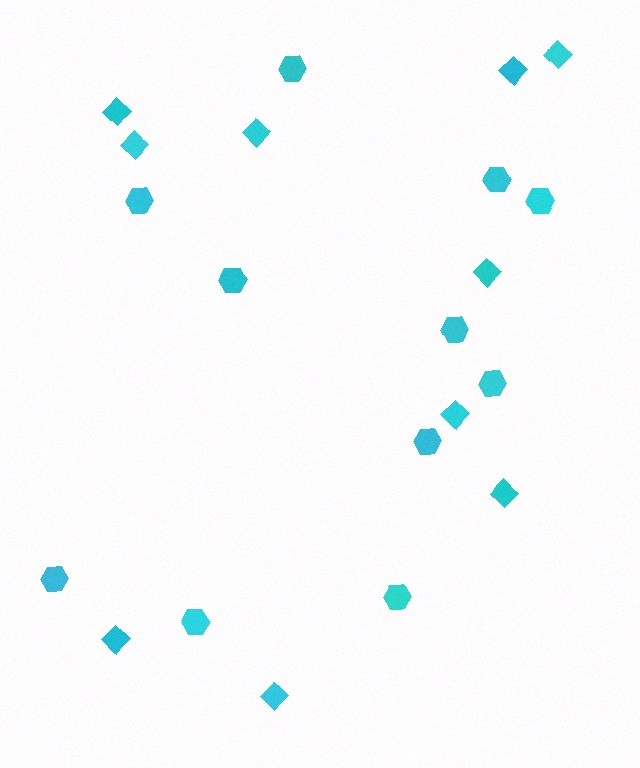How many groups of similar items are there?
There are 2 groups: one group of hexagons (11) and one group of diamonds (10).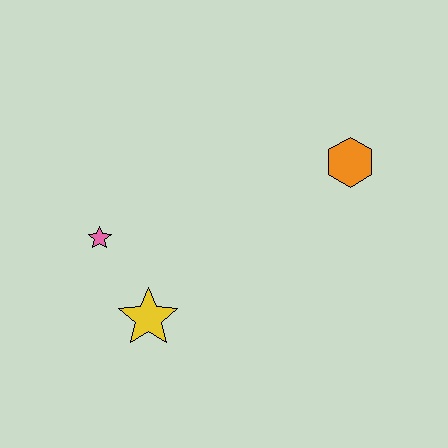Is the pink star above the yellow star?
Yes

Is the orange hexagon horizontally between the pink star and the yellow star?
No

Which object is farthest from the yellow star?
The orange hexagon is farthest from the yellow star.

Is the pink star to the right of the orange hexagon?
No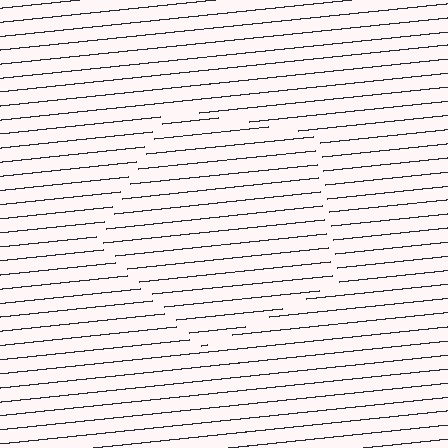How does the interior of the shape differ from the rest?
The interior of the shape contains the same grating, shifted by half a period — the contour is defined by the phase discontinuity where line-ends from the inner and outer gratings abut.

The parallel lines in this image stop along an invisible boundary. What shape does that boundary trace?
An illusory pentagon. The interior of the shape contains the same grating, shifted by half a period — the contour is defined by the phase discontinuity where line-ends from the inner and outer gratings abut.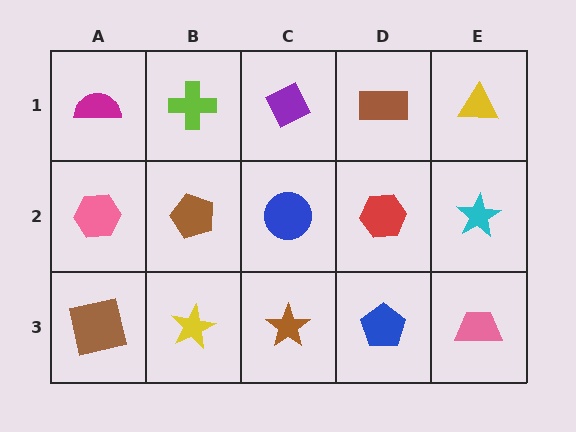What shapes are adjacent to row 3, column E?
A cyan star (row 2, column E), a blue pentagon (row 3, column D).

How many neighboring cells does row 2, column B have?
4.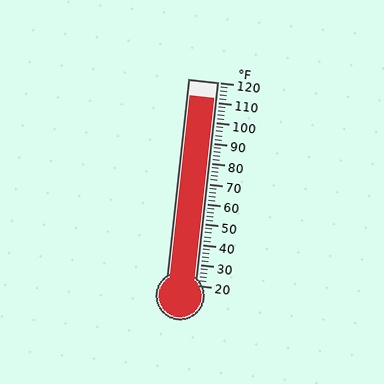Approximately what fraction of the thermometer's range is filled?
The thermometer is filled to approximately 90% of its range.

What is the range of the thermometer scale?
The thermometer scale ranges from 20°F to 120°F.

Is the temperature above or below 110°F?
The temperature is above 110°F.